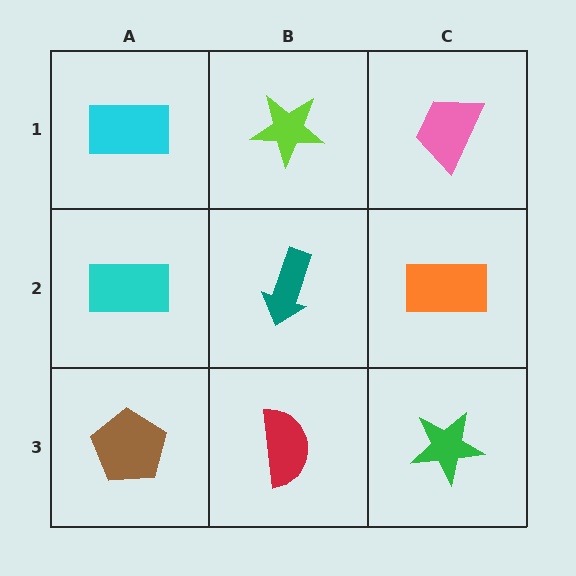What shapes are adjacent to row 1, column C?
An orange rectangle (row 2, column C), a lime star (row 1, column B).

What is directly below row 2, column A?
A brown pentagon.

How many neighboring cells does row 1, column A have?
2.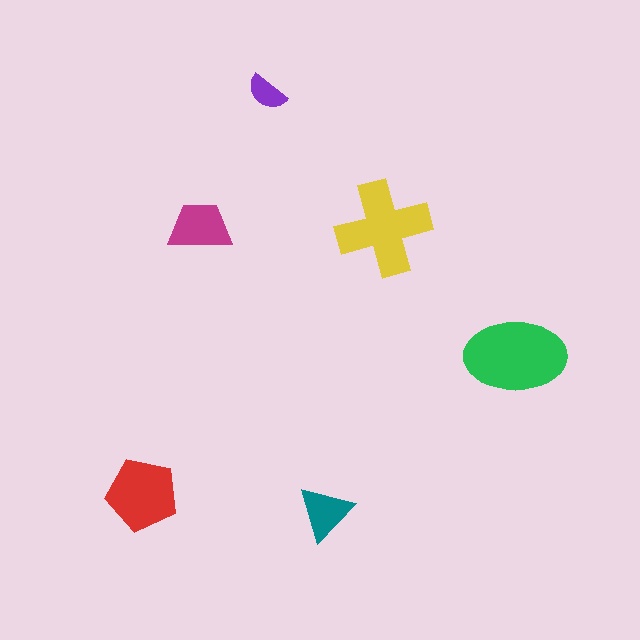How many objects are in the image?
There are 6 objects in the image.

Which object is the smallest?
The purple semicircle.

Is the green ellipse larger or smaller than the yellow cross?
Larger.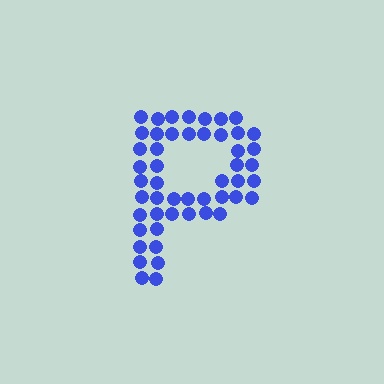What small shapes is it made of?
It is made of small circles.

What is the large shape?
The large shape is the letter P.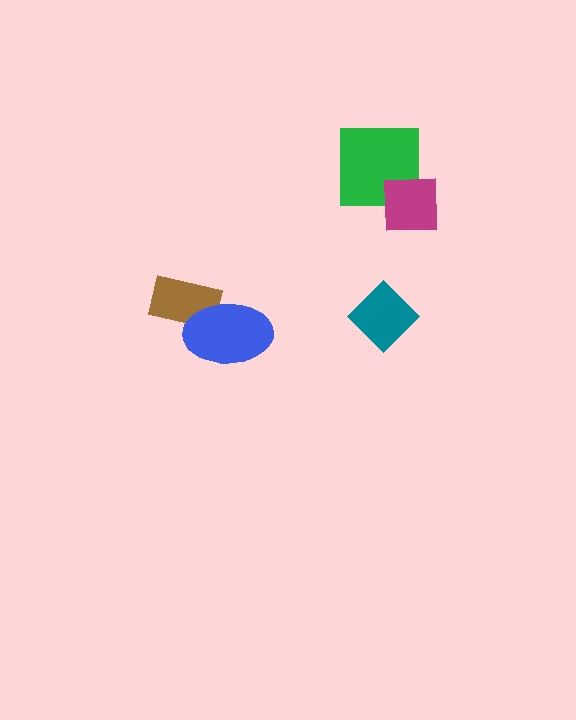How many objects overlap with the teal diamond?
0 objects overlap with the teal diamond.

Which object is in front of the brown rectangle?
The blue ellipse is in front of the brown rectangle.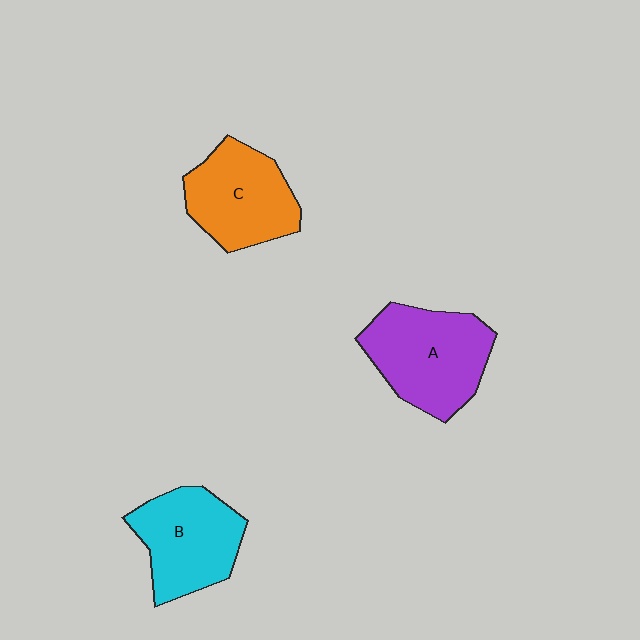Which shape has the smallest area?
Shape C (orange).